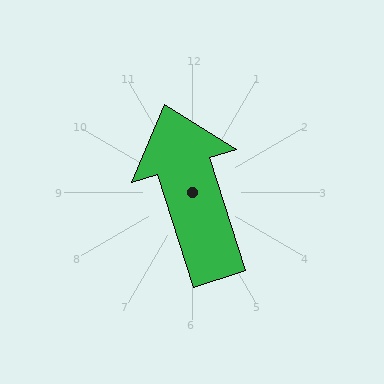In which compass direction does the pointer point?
North.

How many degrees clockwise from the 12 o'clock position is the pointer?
Approximately 342 degrees.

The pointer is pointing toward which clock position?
Roughly 11 o'clock.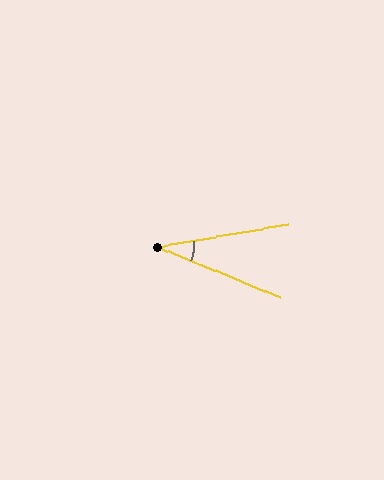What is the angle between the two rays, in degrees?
Approximately 32 degrees.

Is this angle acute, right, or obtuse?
It is acute.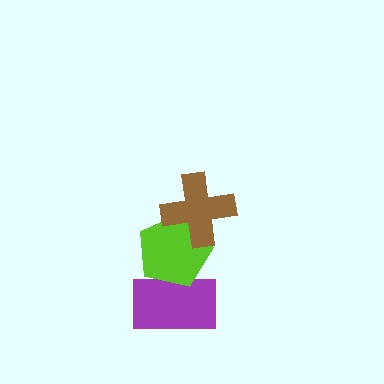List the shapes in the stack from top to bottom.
From top to bottom: the brown cross, the lime pentagon, the purple rectangle.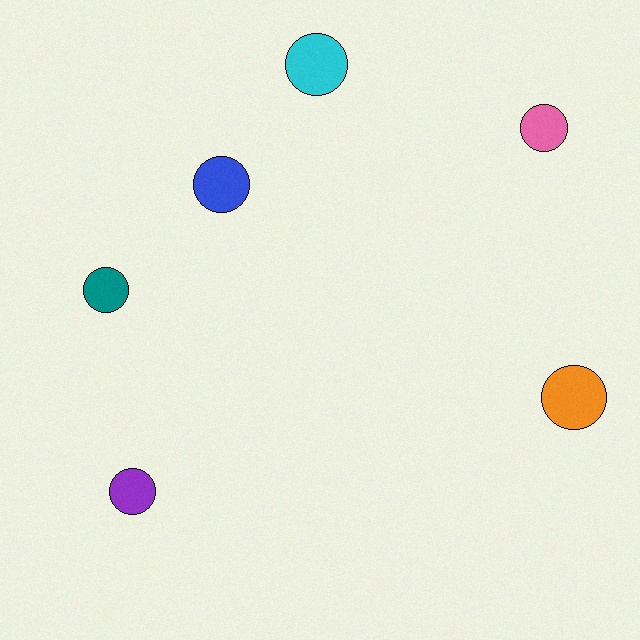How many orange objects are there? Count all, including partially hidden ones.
There is 1 orange object.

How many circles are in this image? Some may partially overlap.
There are 6 circles.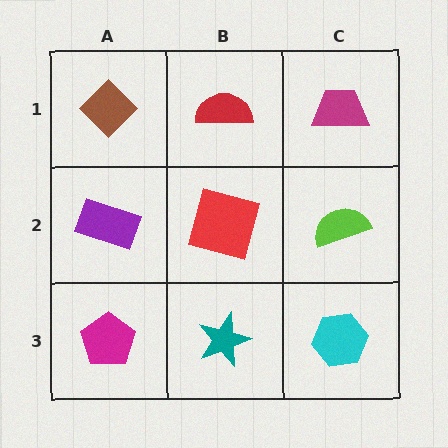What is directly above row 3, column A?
A purple rectangle.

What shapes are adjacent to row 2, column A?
A brown diamond (row 1, column A), a magenta pentagon (row 3, column A), a red square (row 2, column B).